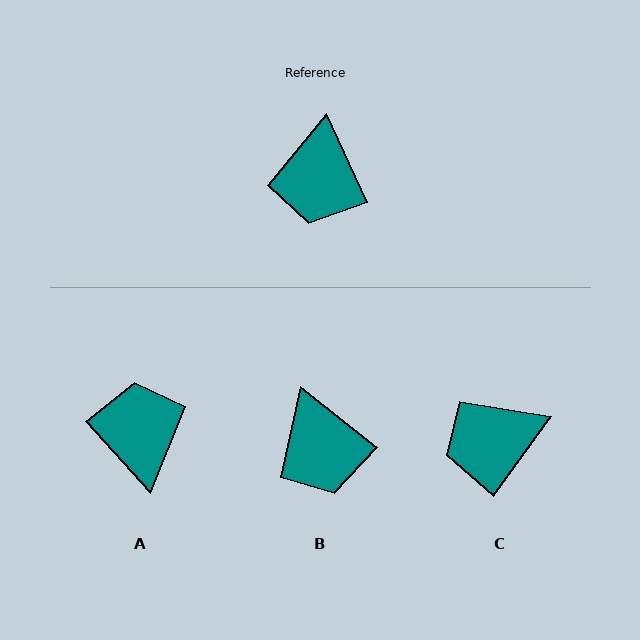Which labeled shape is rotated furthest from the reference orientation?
A, about 162 degrees away.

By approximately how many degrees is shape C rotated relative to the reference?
Approximately 61 degrees clockwise.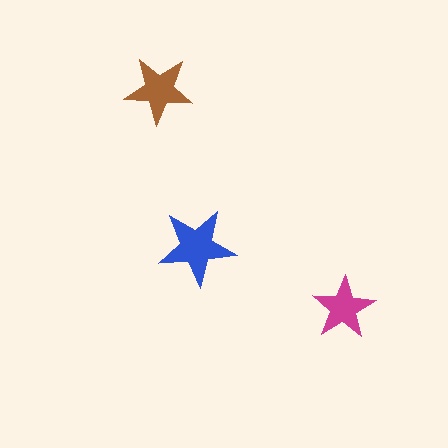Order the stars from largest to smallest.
the blue one, the brown one, the magenta one.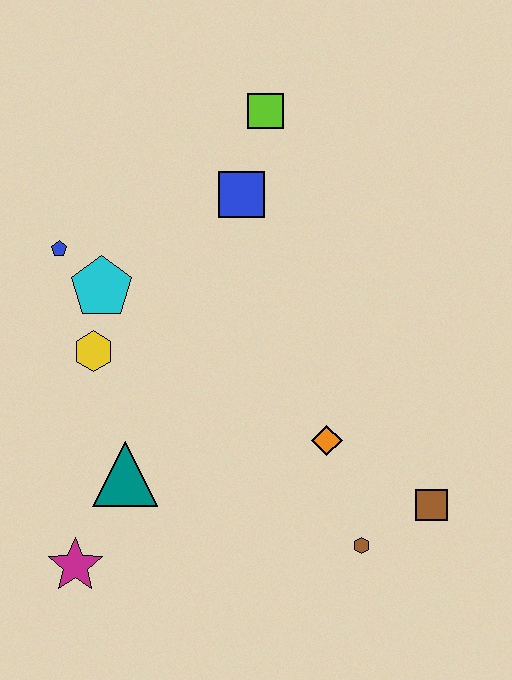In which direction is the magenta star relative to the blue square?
The magenta star is below the blue square.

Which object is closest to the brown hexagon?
The brown square is closest to the brown hexagon.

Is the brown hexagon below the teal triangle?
Yes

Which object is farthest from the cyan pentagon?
The brown square is farthest from the cyan pentagon.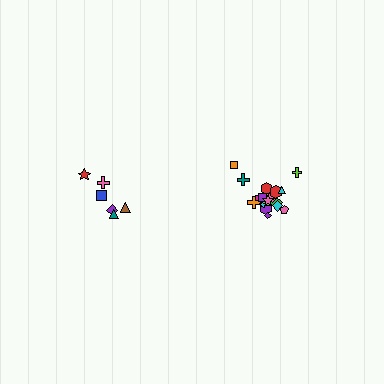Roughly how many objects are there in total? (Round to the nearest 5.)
Roughly 25 objects in total.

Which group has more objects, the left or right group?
The right group.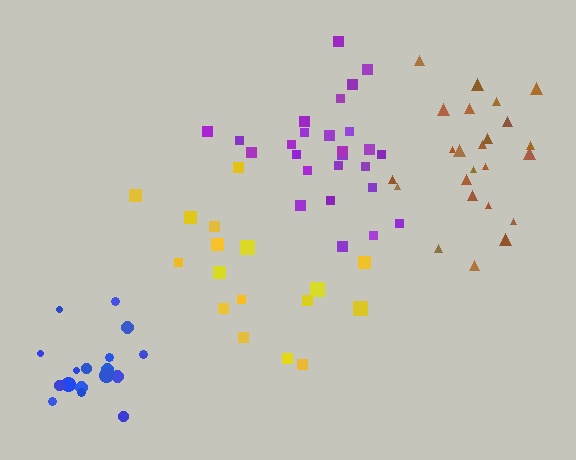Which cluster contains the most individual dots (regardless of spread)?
Purple (26).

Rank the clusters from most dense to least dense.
blue, purple, brown, yellow.